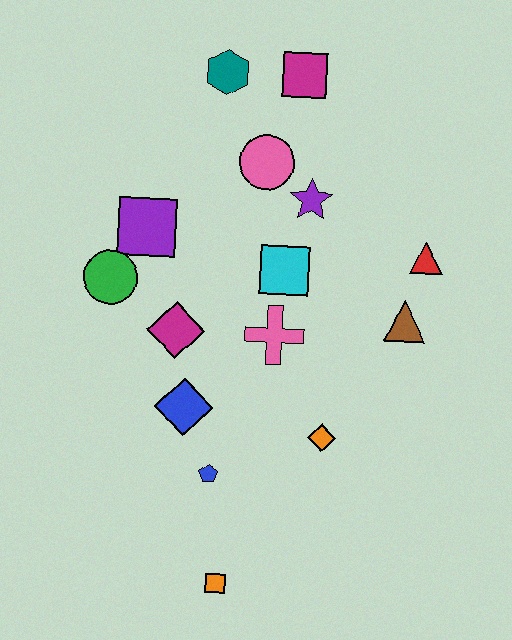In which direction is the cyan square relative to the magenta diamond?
The cyan square is to the right of the magenta diamond.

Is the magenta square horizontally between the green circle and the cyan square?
No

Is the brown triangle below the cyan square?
Yes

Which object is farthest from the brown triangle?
The orange square is farthest from the brown triangle.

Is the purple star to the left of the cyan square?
No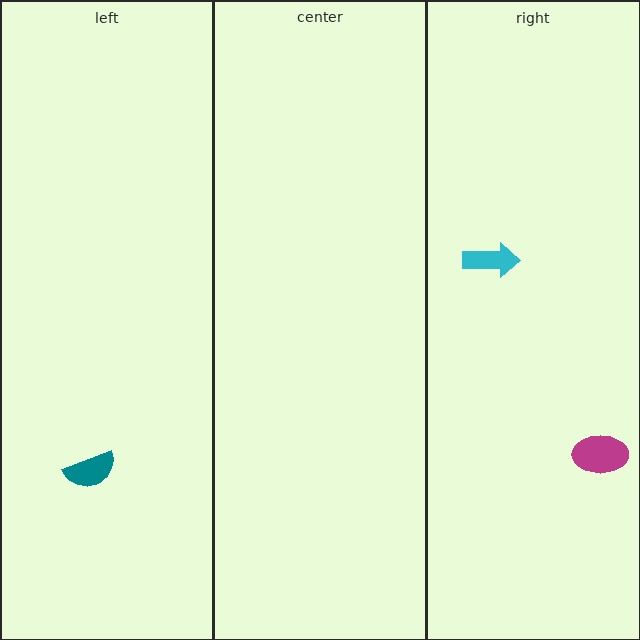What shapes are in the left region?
The teal semicircle.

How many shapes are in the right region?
2.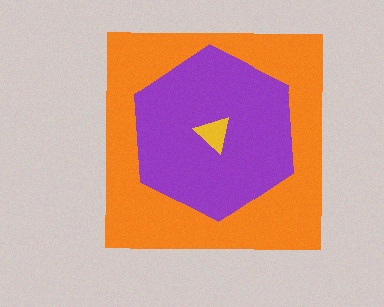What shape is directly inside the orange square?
The purple hexagon.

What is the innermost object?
The yellow triangle.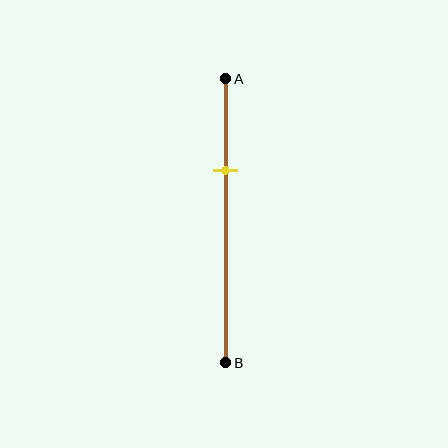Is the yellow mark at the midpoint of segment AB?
No, the mark is at about 30% from A, not at the 50% midpoint.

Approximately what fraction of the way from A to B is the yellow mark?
The yellow mark is approximately 30% of the way from A to B.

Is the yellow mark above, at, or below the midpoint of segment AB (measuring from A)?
The yellow mark is above the midpoint of segment AB.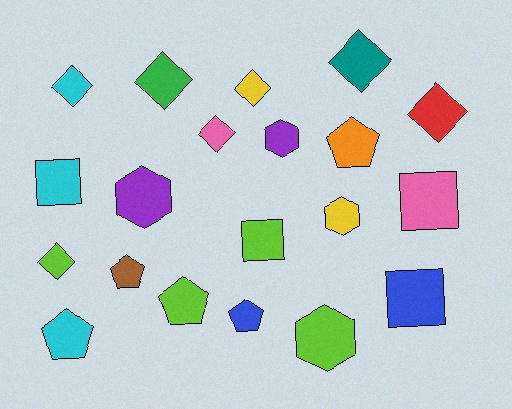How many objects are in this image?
There are 20 objects.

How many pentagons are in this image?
There are 5 pentagons.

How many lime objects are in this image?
There are 4 lime objects.